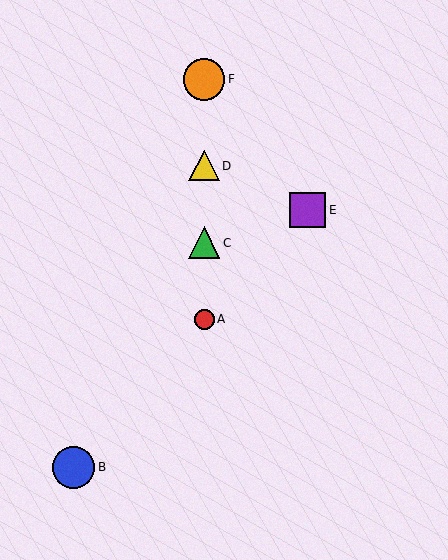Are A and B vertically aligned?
No, A is at x≈204 and B is at x≈73.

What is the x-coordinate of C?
Object C is at x≈204.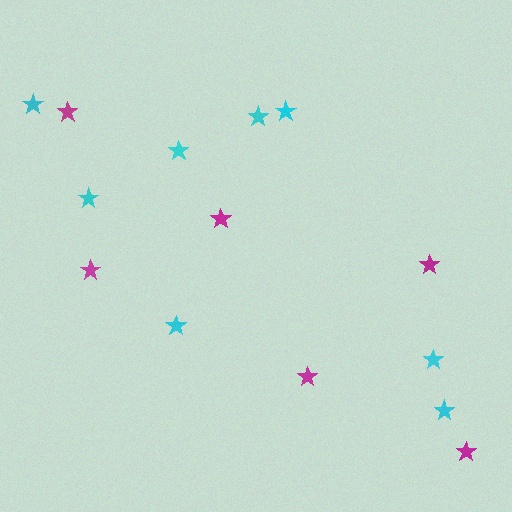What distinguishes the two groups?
There are 2 groups: one group of magenta stars (6) and one group of cyan stars (8).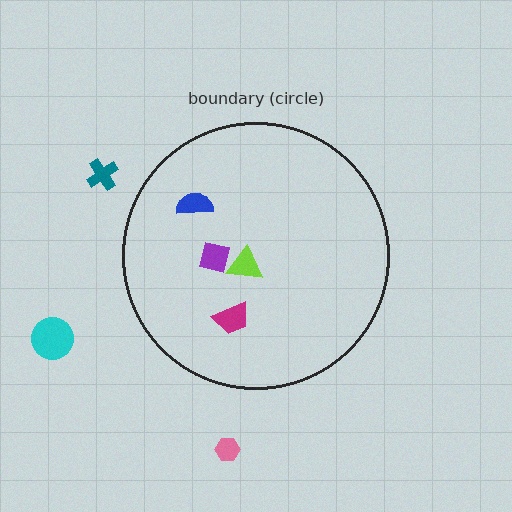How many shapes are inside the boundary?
4 inside, 3 outside.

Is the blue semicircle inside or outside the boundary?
Inside.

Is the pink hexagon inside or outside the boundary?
Outside.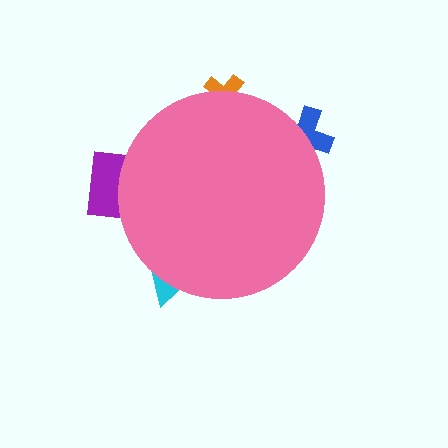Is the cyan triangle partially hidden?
Yes, the cyan triangle is partially hidden behind the pink circle.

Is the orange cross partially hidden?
Yes, the orange cross is partially hidden behind the pink circle.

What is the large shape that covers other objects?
A pink circle.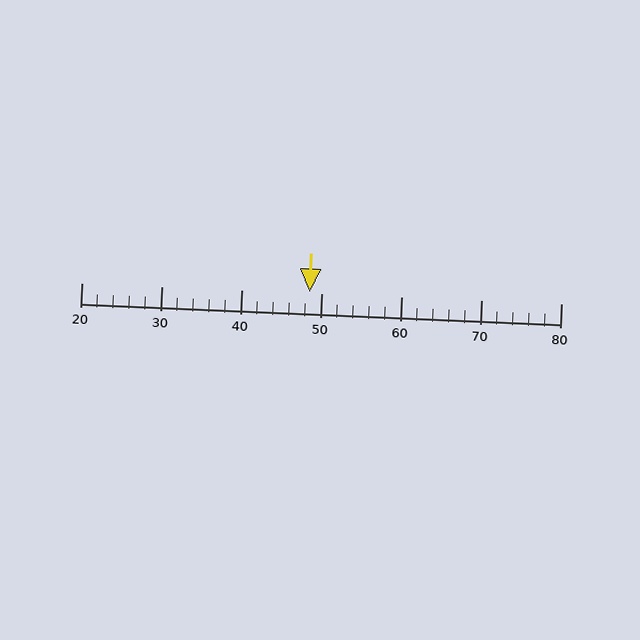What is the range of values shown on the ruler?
The ruler shows values from 20 to 80.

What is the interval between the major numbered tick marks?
The major tick marks are spaced 10 units apart.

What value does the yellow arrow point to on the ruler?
The yellow arrow points to approximately 48.